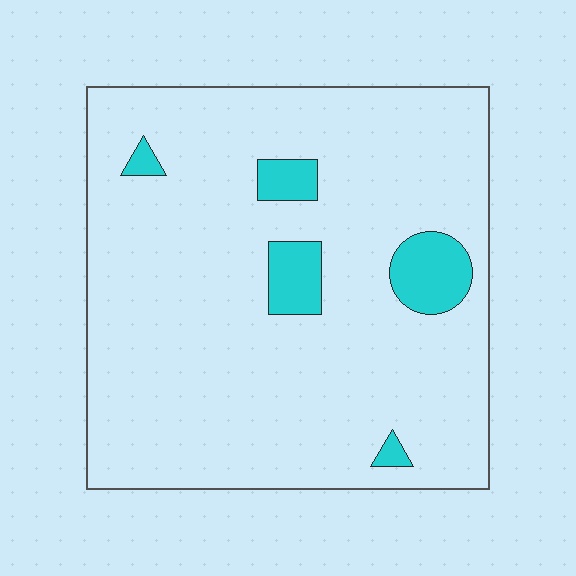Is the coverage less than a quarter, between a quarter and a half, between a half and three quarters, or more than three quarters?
Less than a quarter.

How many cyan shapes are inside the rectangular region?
5.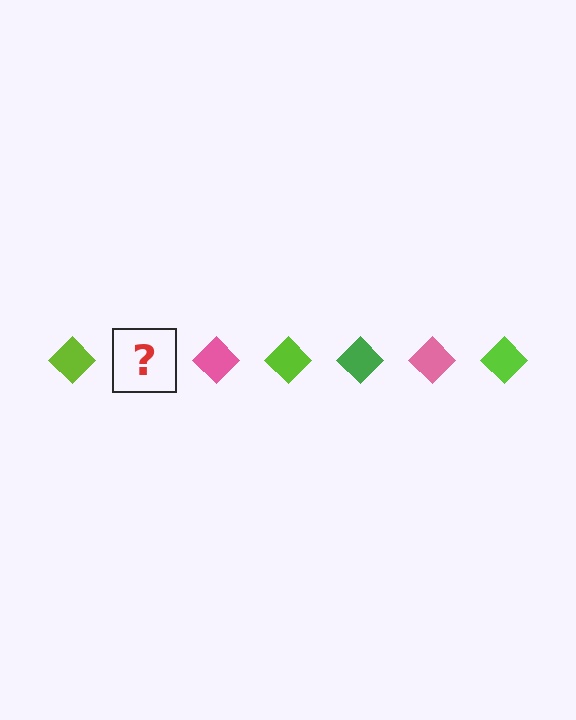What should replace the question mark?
The question mark should be replaced with a green diamond.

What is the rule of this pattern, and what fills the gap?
The rule is that the pattern cycles through lime, green, pink diamonds. The gap should be filled with a green diamond.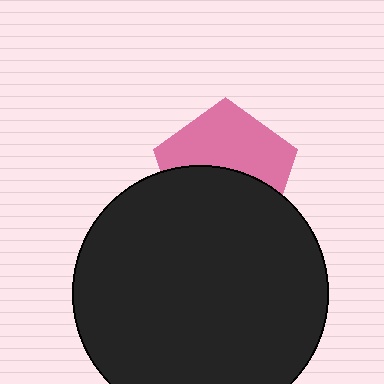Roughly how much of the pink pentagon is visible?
About half of it is visible (roughly 51%).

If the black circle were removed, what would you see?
You would see the complete pink pentagon.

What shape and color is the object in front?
The object in front is a black circle.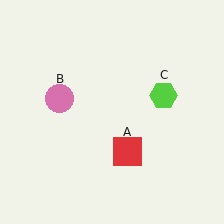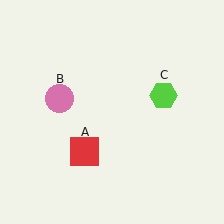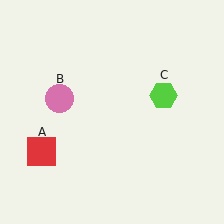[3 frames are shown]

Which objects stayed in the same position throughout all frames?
Pink circle (object B) and lime hexagon (object C) remained stationary.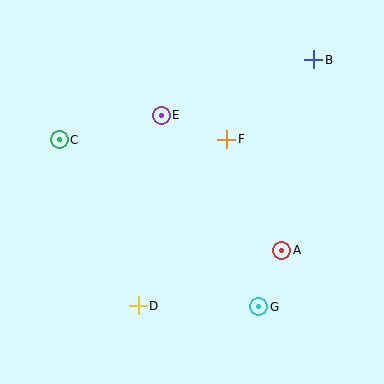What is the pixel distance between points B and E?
The distance between B and E is 163 pixels.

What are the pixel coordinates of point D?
Point D is at (138, 306).